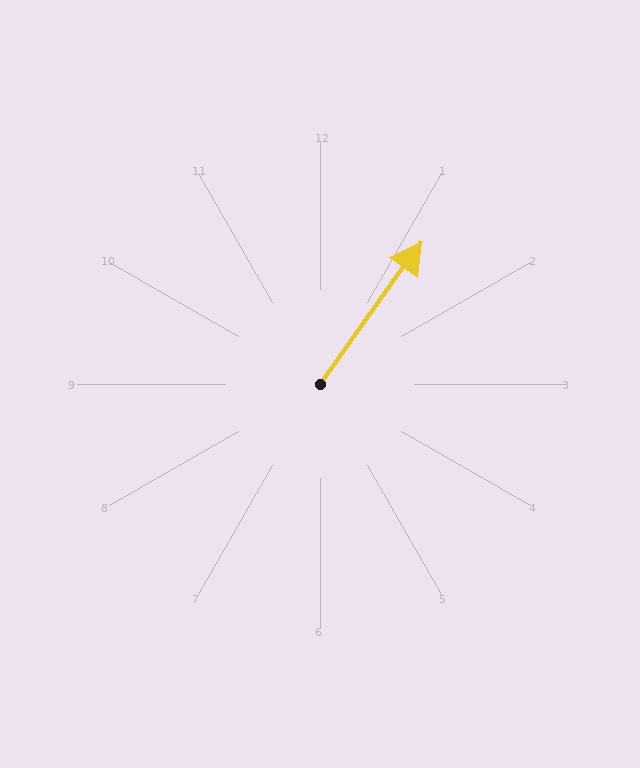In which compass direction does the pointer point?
Northeast.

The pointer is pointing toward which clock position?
Roughly 1 o'clock.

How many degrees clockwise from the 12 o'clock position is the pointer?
Approximately 36 degrees.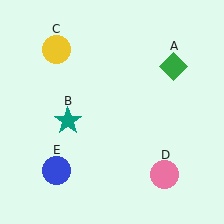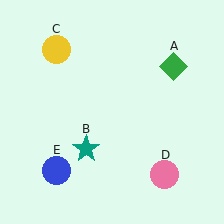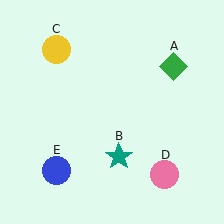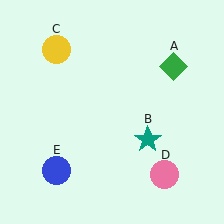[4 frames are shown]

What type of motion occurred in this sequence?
The teal star (object B) rotated counterclockwise around the center of the scene.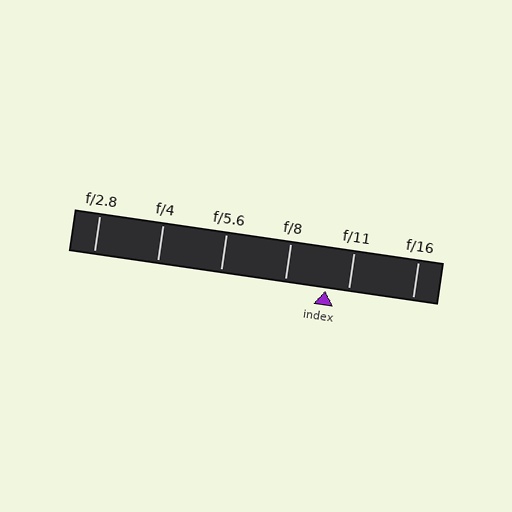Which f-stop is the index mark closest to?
The index mark is closest to f/11.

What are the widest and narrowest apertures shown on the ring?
The widest aperture shown is f/2.8 and the narrowest is f/16.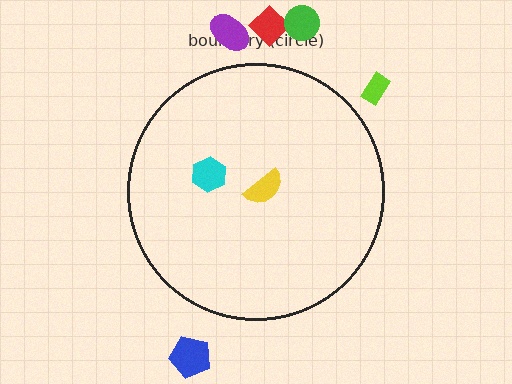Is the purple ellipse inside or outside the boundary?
Outside.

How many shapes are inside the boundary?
2 inside, 5 outside.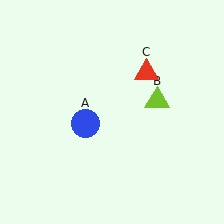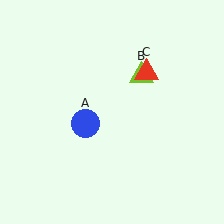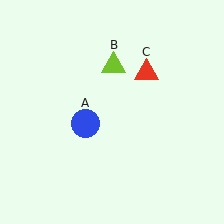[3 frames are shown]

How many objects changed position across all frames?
1 object changed position: lime triangle (object B).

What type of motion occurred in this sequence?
The lime triangle (object B) rotated counterclockwise around the center of the scene.